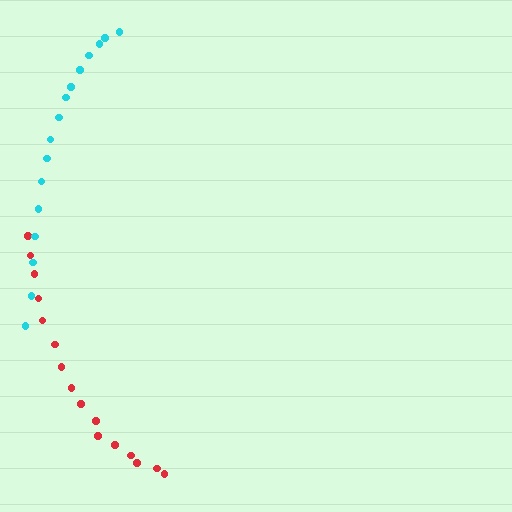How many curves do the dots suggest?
There are 2 distinct paths.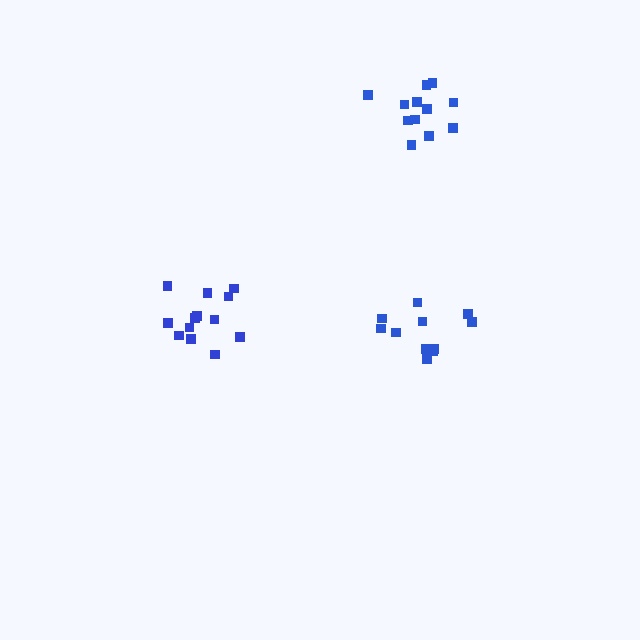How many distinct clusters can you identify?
There are 3 distinct clusters.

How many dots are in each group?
Group 1: 11 dots, Group 2: 13 dots, Group 3: 12 dots (36 total).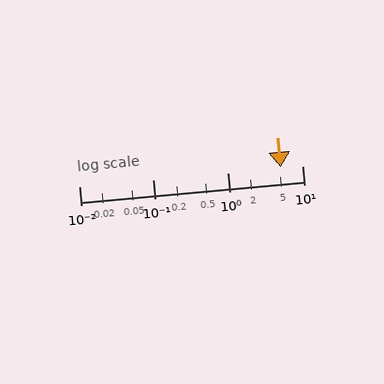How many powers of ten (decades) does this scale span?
The scale spans 3 decades, from 0.01 to 10.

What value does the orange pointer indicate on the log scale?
The pointer indicates approximately 5.2.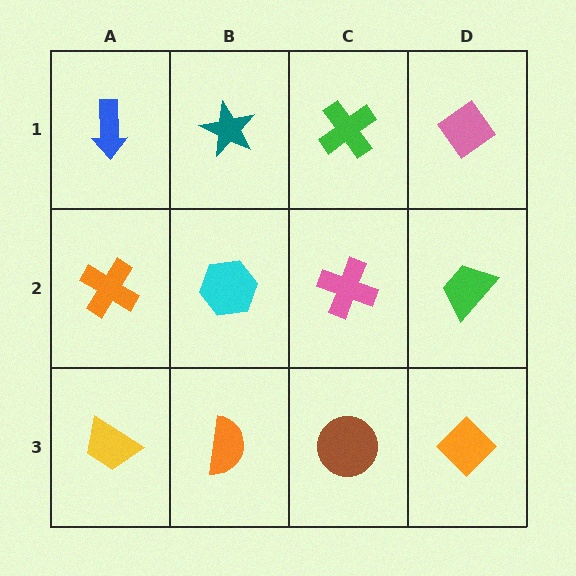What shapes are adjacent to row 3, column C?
A pink cross (row 2, column C), an orange semicircle (row 3, column B), an orange diamond (row 3, column D).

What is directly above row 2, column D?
A pink diamond.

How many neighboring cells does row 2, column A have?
3.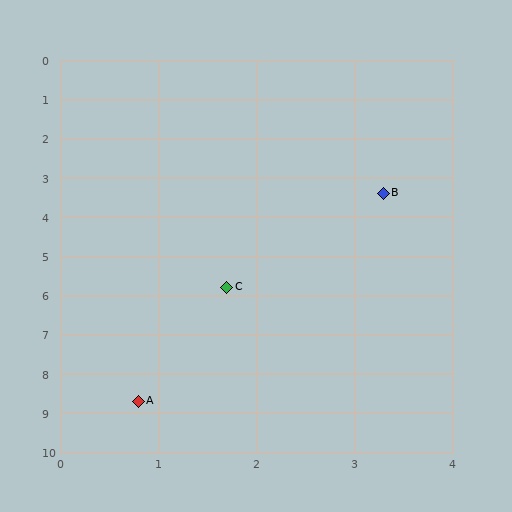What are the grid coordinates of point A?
Point A is at approximately (0.8, 8.7).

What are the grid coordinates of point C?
Point C is at approximately (1.7, 5.8).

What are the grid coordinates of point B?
Point B is at approximately (3.3, 3.4).